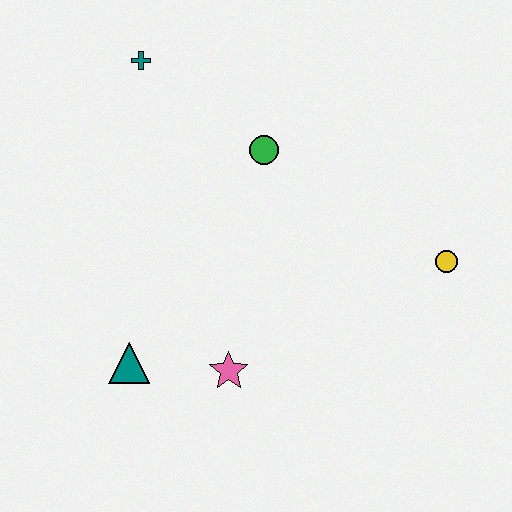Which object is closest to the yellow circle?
The green circle is closest to the yellow circle.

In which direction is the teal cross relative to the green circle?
The teal cross is to the left of the green circle.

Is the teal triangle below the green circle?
Yes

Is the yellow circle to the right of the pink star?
Yes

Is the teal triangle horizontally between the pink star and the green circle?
No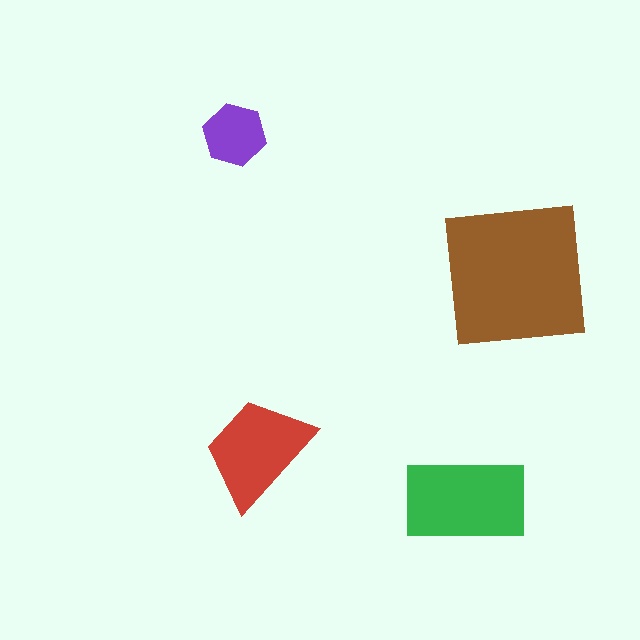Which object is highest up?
The purple hexagon is topmost.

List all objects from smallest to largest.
The purple hexagon, the red trapezoid, the green rectangle, the brown square.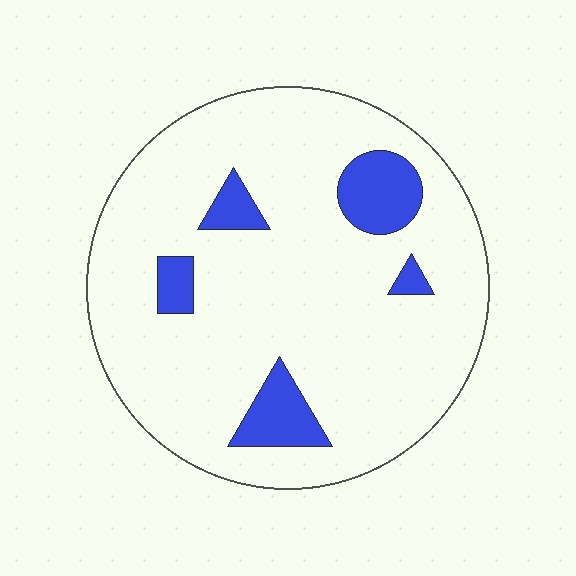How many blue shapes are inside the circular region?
5.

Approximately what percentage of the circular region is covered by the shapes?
Approximately 15%.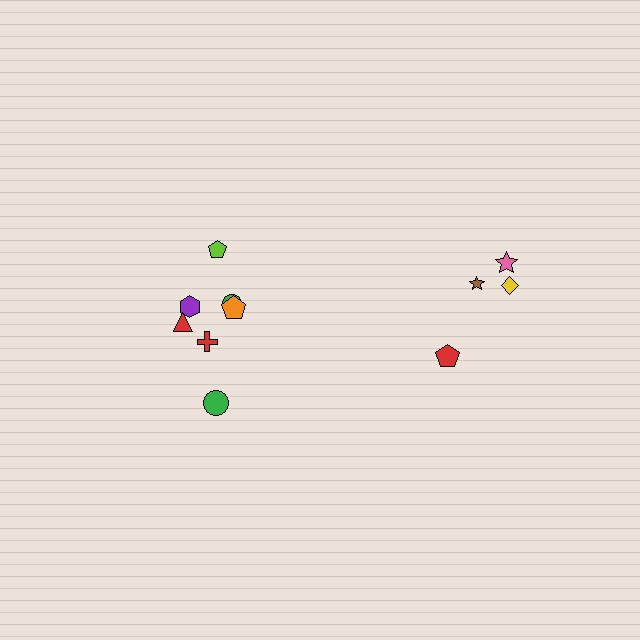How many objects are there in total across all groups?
There are 11 objects.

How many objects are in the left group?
There are 7 objects.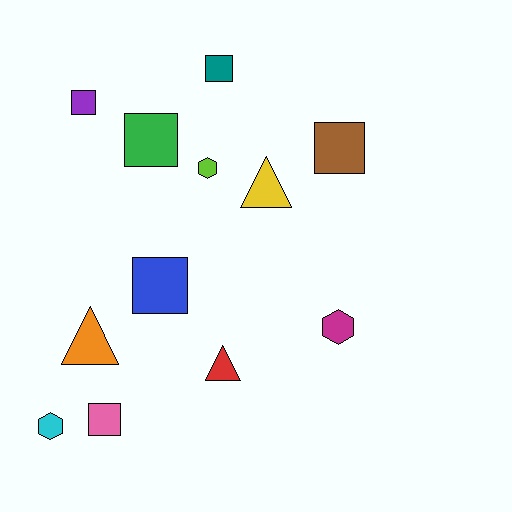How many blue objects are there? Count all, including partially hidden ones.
There is 1 blue object.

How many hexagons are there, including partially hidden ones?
There are 3 hexagons.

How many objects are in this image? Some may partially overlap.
There are 12 objects.